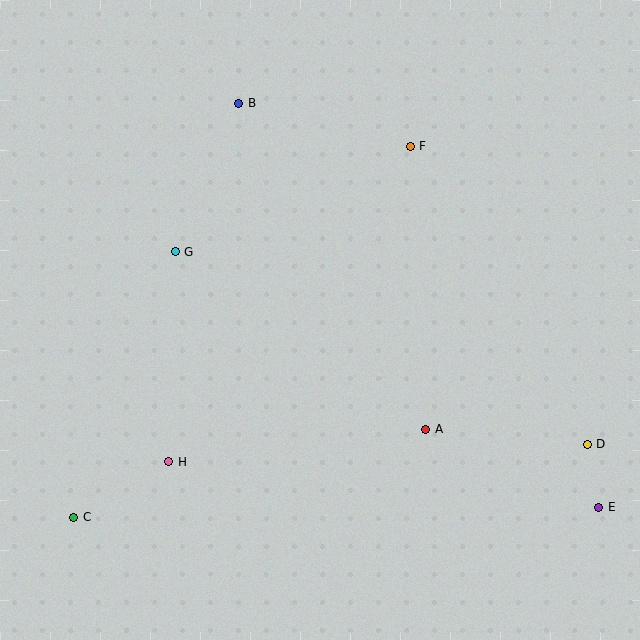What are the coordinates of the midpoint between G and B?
The midpoint between G and B is at (207, 177).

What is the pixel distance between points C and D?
The distance between C and D is 519 pixels.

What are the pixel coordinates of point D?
Point D is at (587, 444).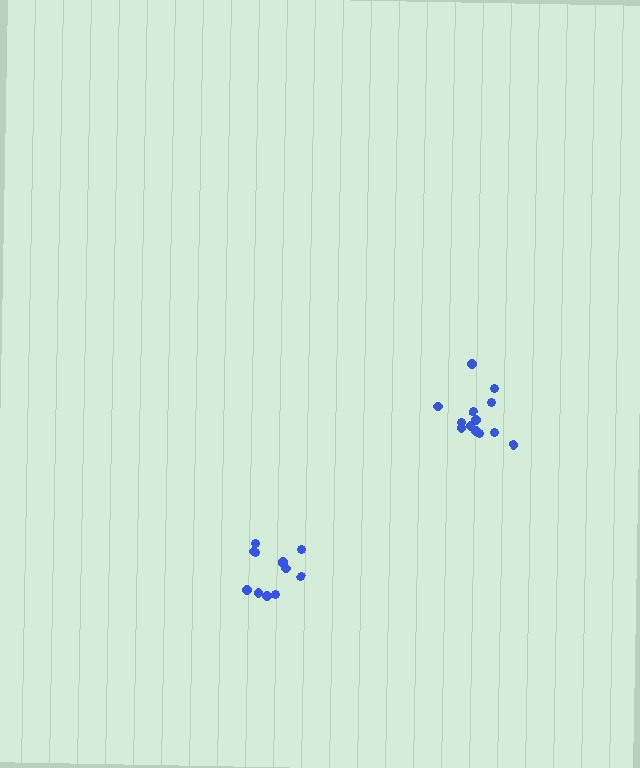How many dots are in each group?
Group 1: 13 dots, Group 2: 13 dots (26 total).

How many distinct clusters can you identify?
There are 2 distinct clusters.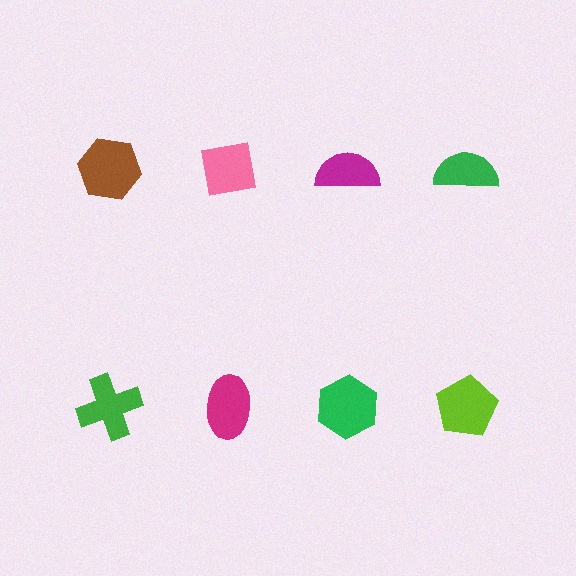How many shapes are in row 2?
4 shapes.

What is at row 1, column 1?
A brown hexagon.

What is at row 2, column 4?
A lime pentagon.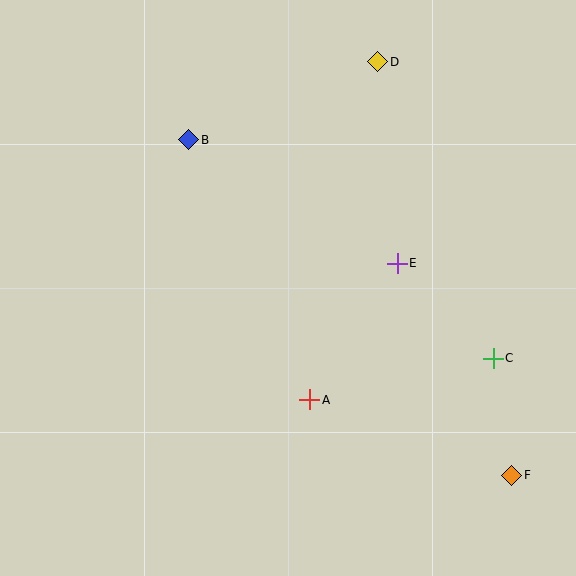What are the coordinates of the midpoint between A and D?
The midpoint between A and D is at (344, 231).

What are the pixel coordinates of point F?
Point F is at (512, 475).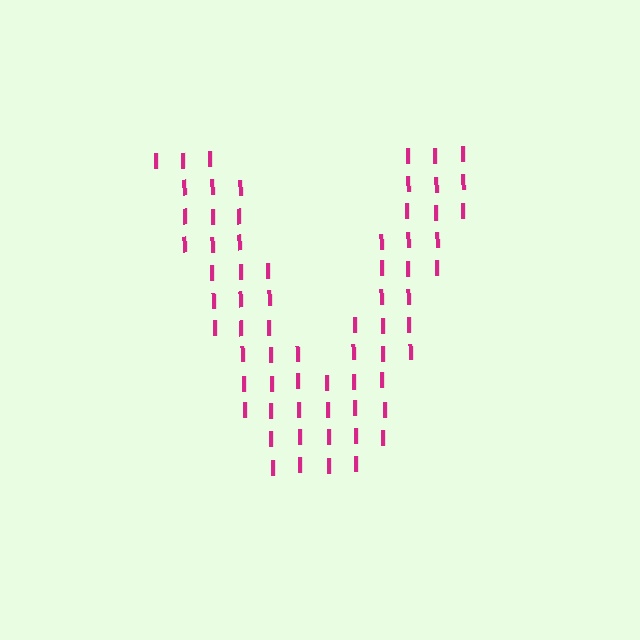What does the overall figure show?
The overall figure shows the letter V.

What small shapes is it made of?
It is made of small letter I's.